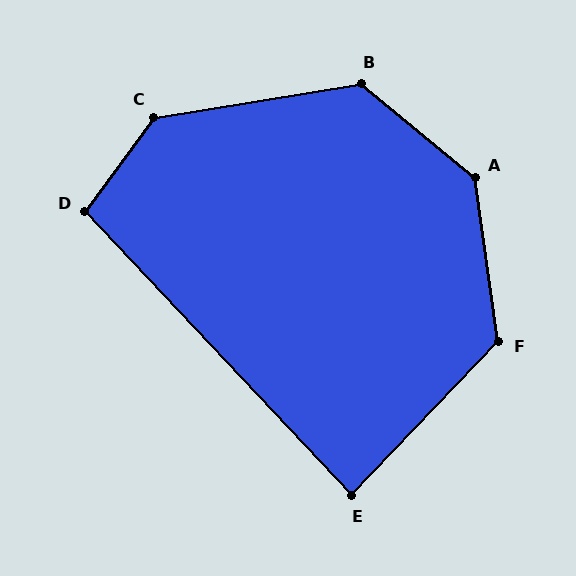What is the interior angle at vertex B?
Approximately 131 degrees (obtuse).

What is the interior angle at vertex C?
Approximately 135 degrees (obtuse).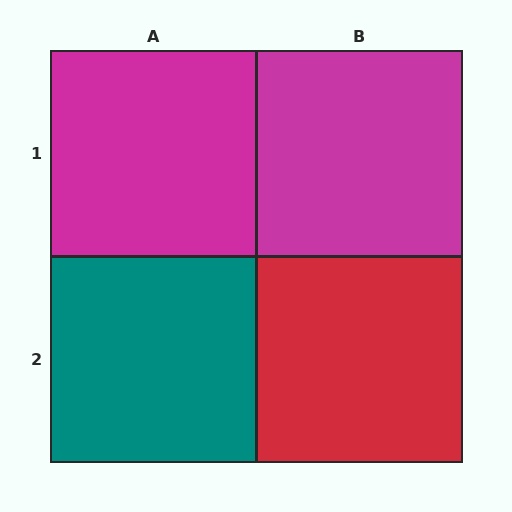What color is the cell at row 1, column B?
Magenta.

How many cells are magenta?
2 cells are magenta.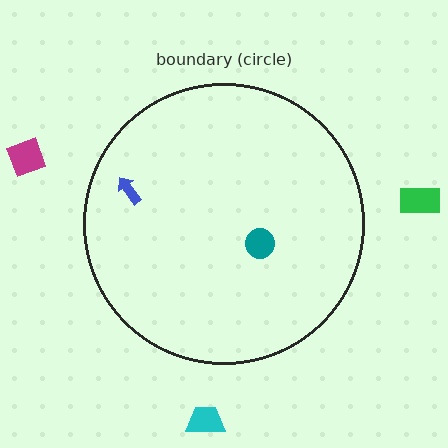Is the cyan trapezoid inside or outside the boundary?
Outside.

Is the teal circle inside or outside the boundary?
Inside.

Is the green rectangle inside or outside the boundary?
Outside.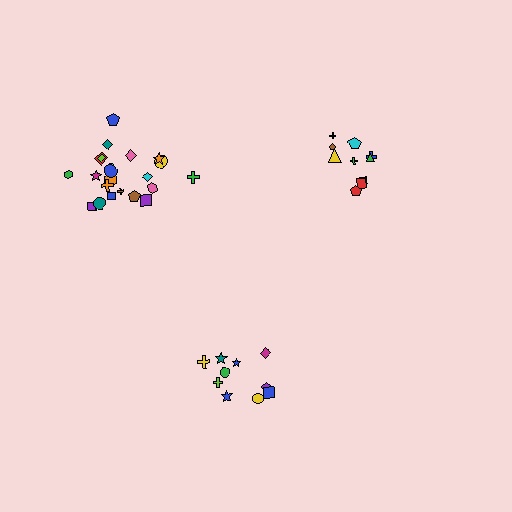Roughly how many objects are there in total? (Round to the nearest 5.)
Roughly 40 objects in total.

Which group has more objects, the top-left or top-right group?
The top-left group.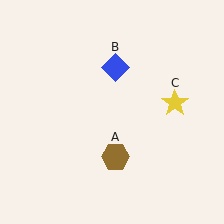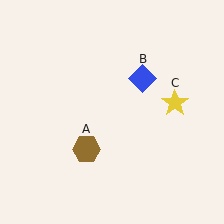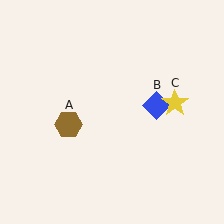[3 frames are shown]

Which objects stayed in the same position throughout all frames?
Yellow star (object C) remained stationary.